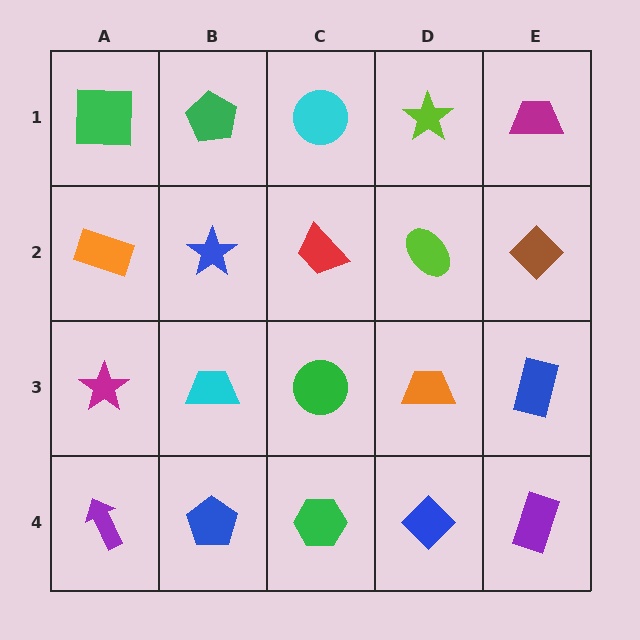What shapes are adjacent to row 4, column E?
A blue rectangle (row 3, column E), a blue diamond (row 4, column D).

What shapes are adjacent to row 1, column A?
An orange rectangle (row 2, column A), a green pentagon (row 1, column B).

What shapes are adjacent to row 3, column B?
A blue star (row 2, column B), a blue pentagon (row 4, column B), a magenta star (row 3, column A), a green circle (row 3, column C).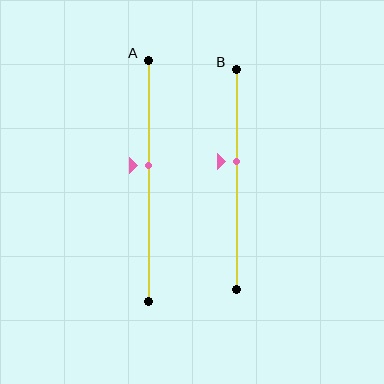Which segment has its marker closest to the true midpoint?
Segment A has its marker closest to the true midpoint.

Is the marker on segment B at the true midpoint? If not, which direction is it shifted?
No, the marker on segment B is shifted upward by about 8% of the segment length.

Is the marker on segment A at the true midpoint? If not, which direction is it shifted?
No, the marker on segment A is shifted upward by about 6% of the segment length.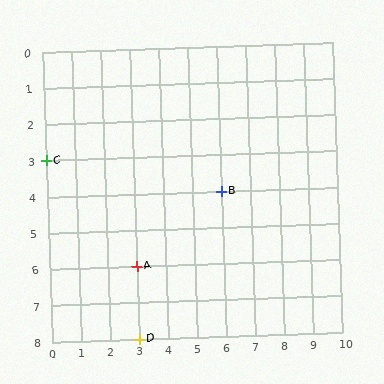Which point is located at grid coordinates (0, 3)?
Point C is at (0, 3).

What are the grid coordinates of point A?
Point A is at grid coordinates (3, 6).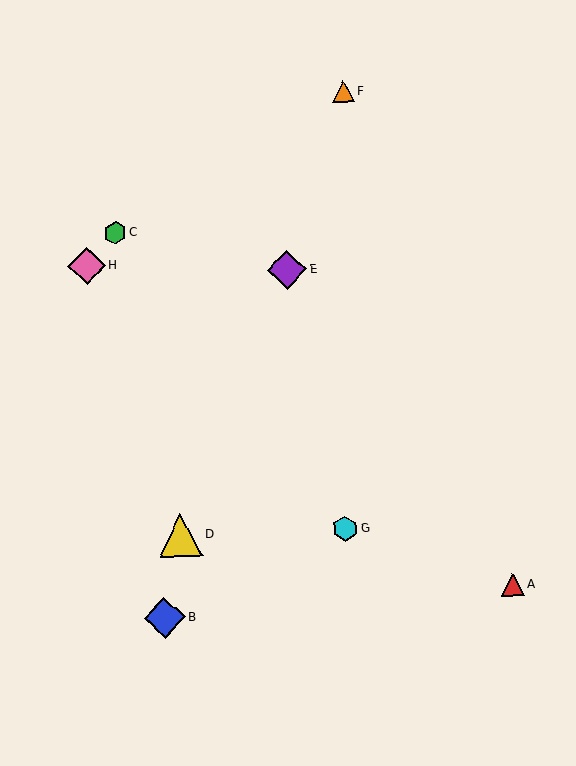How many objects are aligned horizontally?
2 objects (D, G) are aligned horizontally.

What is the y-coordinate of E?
Object E is at y≈270.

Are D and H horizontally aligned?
No, D is at y≈535 and H is at y≈266.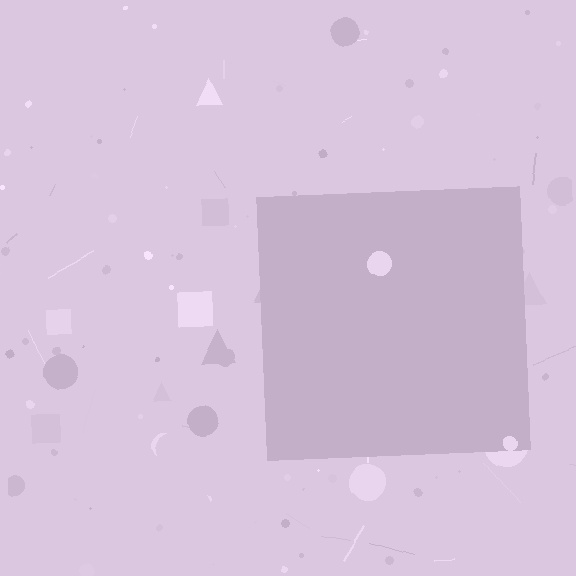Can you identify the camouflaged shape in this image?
The camouflaged shape is a square.